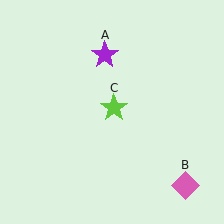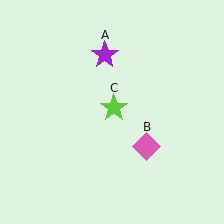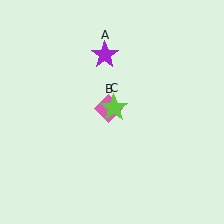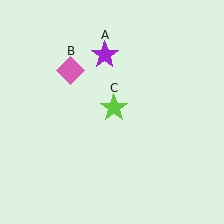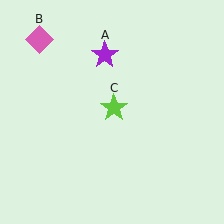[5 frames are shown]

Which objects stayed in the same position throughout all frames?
Purple star (object A) and lime star (object C) remained stationary.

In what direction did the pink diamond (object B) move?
The pink diamond (object B) moved up and to the left.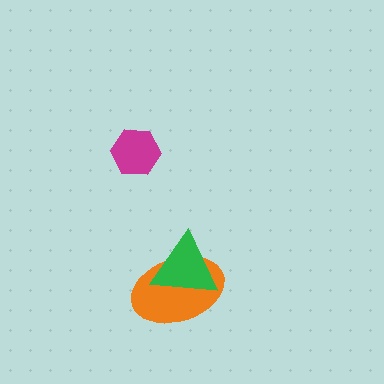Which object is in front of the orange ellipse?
The green triangle is in front of the orange ellipse.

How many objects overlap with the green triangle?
1 object overlaps with the green triangle.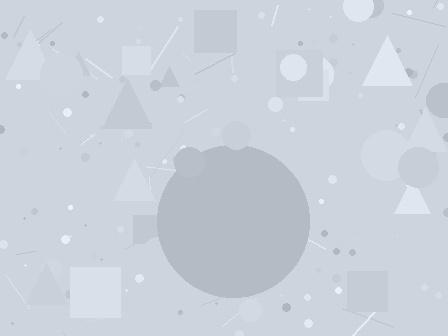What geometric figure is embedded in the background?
A circle is embedded in the background.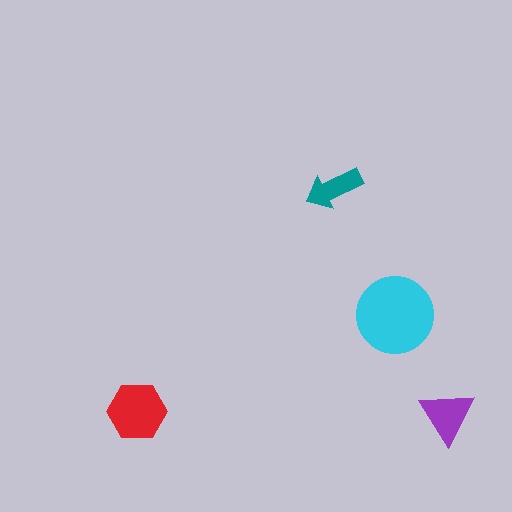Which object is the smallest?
The teal arrow.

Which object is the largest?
The cyan circle.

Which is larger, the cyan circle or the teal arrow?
The cyan circle.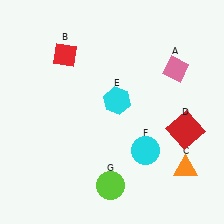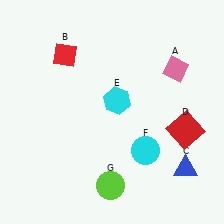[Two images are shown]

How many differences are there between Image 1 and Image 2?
There is 1 difference between the two images.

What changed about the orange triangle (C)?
In Image 1, C is orange. In Image 2, it changed to blue.